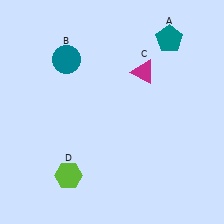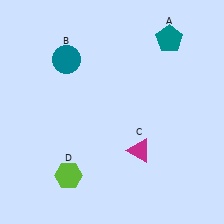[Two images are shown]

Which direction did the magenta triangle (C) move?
The magenta triangle (C) moved down.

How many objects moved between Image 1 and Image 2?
1 object moved between the two images.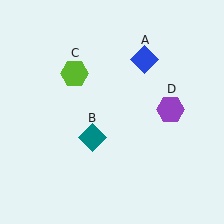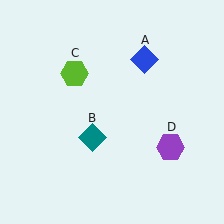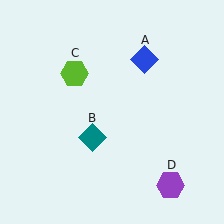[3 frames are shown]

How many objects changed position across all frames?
1 object changed position: purple hexagon (object D).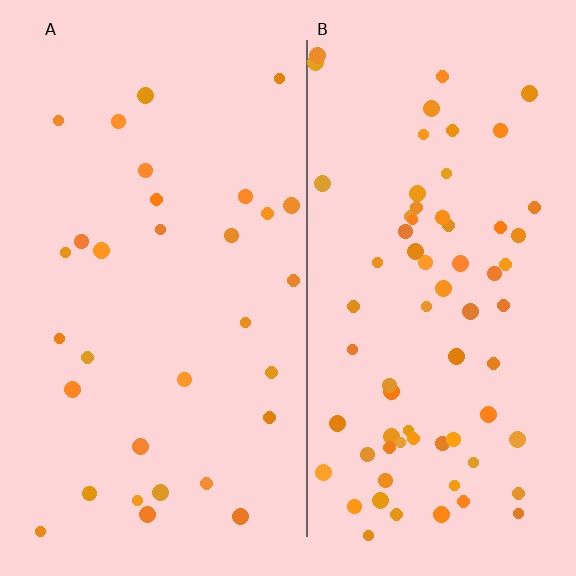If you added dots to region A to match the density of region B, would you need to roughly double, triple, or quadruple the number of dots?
Approximately double.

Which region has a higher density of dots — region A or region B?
B (the right).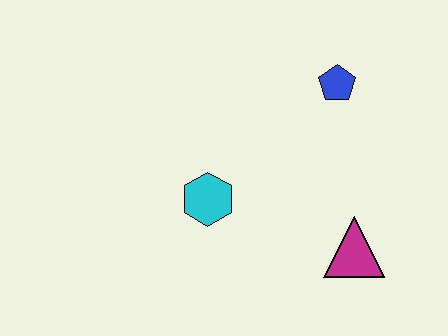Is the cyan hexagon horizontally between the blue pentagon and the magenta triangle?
No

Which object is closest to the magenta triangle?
The cyan hexagon is closest to the magenta triangle.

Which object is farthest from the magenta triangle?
The blue pentagon is farthest from the magenta triangle.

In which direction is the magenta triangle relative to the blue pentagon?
The magenta triangle is below the blue pentagon.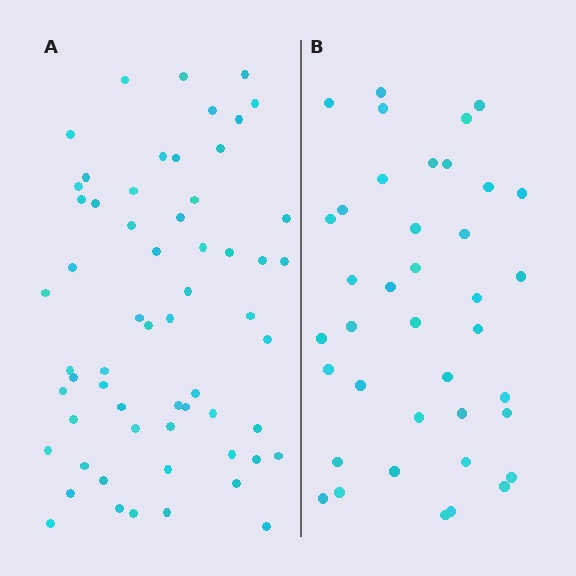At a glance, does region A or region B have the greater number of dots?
Region A (the left region) has more dots.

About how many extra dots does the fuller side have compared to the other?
Region A has approximately 20 more dots than region B.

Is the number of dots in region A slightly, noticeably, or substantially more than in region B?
Region A has substantially more. The ratio is roughly 1.5 to 1.